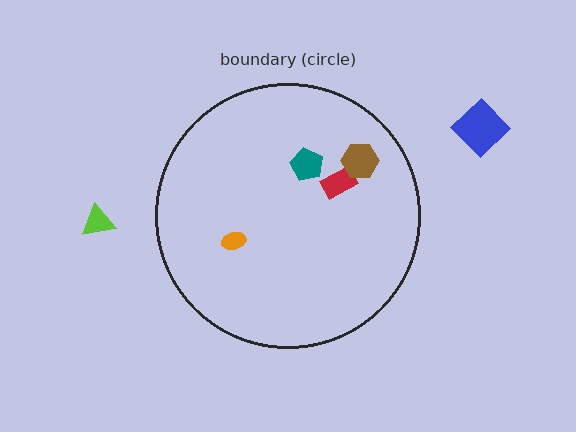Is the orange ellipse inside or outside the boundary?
Inside.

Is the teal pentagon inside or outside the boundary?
Inside.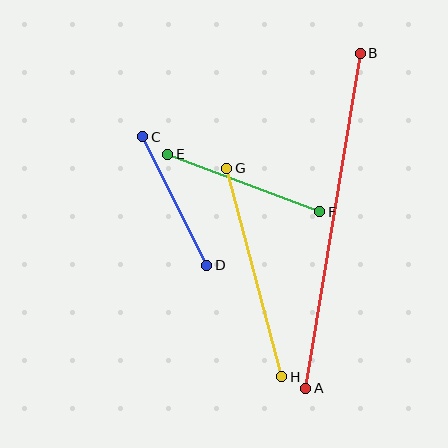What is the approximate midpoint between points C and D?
The midpoint is at approximately (175, 201) pixels.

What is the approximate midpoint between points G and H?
The midpoint is at approximately (254, 272) pixels.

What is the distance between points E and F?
The distance is approximately 163 pixels.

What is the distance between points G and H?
The distance is approximately 216 pixels.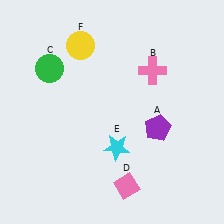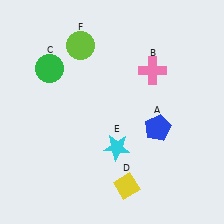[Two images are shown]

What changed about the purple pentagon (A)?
In Image 1, A is purple. In Image 2, it changed to blue.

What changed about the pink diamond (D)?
In Image 1, D is pink. In Image 2, it changed to yellow.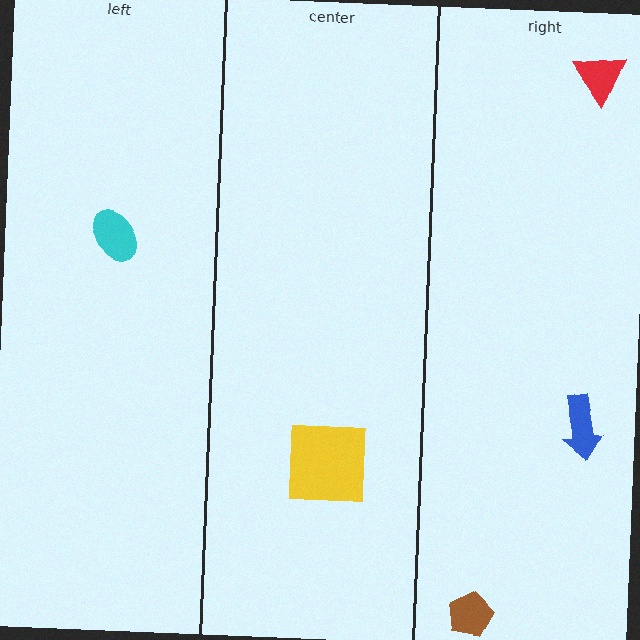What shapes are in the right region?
The brown pentagon, the blue arrow, the red triangle.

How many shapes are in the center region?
1.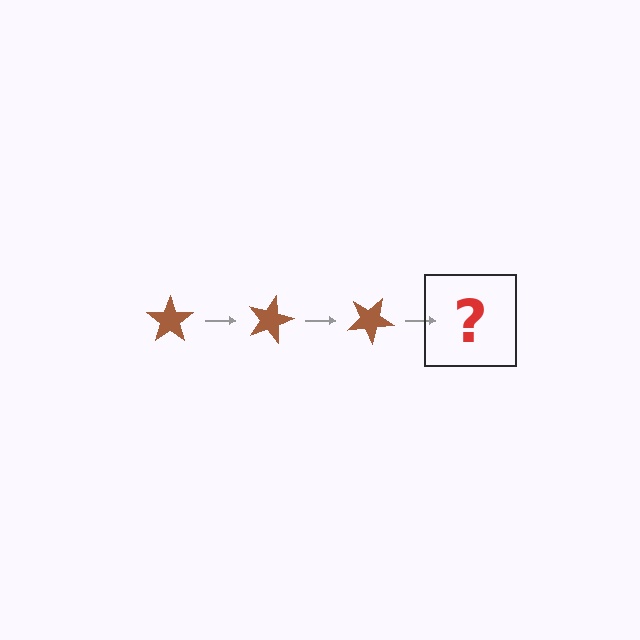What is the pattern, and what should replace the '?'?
The pattern is that the star rotates 15 degrees each step. The '?' should be a brown star rotated 45 degrees.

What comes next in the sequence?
The next element should be a brown star rotated 45 degrees.